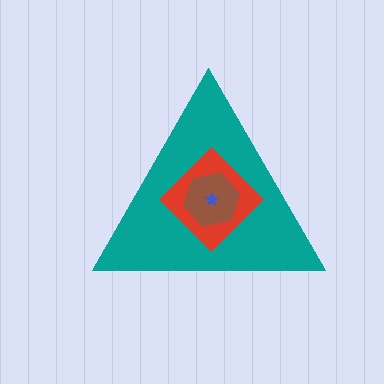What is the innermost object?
The blue star.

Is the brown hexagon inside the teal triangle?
Yes.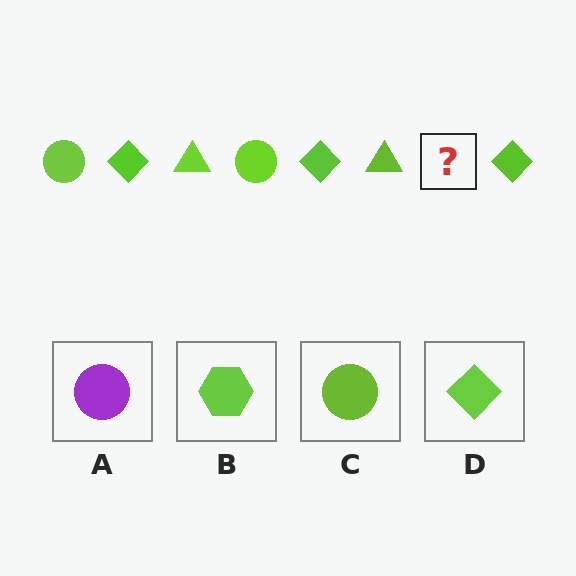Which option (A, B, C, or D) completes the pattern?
C.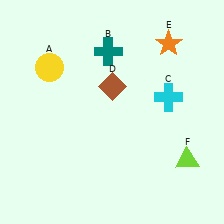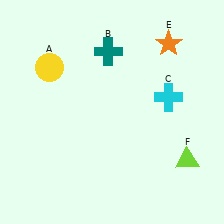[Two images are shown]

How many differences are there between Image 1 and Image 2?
There is 1 difference between the two images.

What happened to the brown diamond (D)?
The brown diamond (D) was removed in Image 2. It was in the top-right area of Image 1.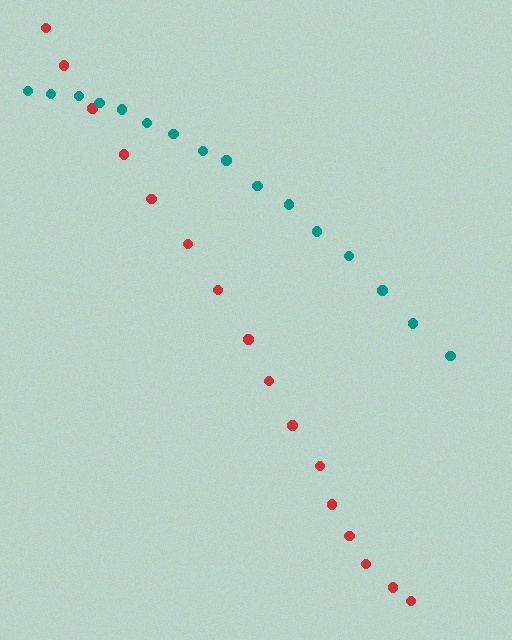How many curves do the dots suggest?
There are 2 distinct paths.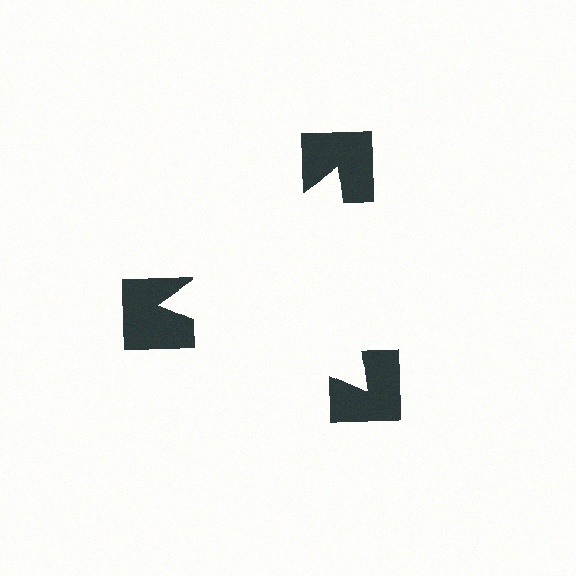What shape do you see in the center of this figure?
An illusory triangle — its edges are inferred from the aligned wedge cuts in the notched squares, not physically drawn.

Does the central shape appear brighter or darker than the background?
It typically appears slightly brighter than the background, even though no actual brightness change is drawn.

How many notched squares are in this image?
There are 3 — one at each vertex of the illusory triangle.